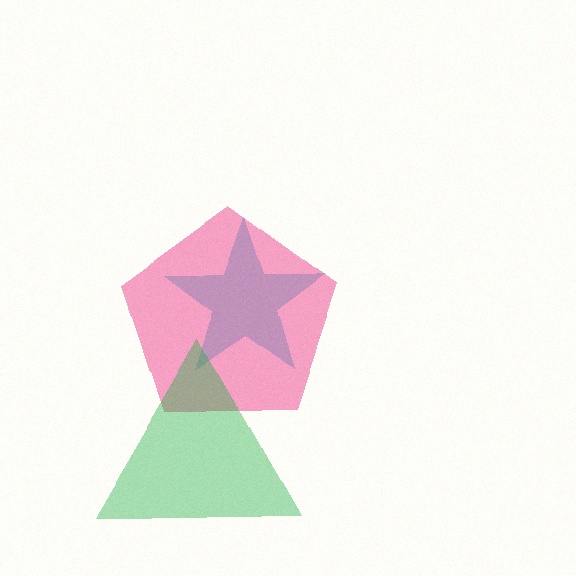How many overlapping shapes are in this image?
There are 3 overlapping shapes in the image.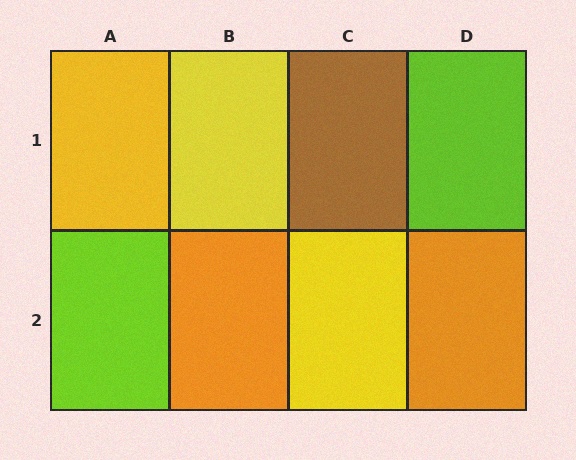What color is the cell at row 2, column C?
Yellow.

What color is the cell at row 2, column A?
Lime.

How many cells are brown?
1 cell is brown.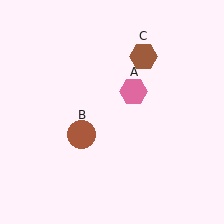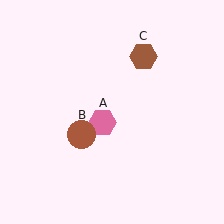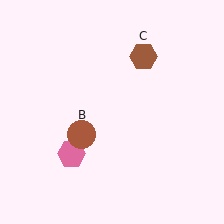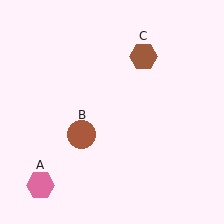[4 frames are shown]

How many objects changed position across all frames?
1 object changed position: pink hexagon (object A).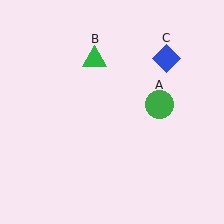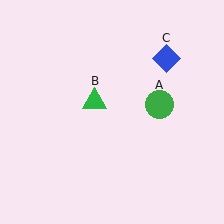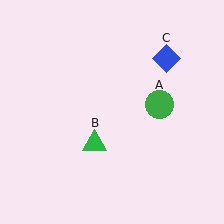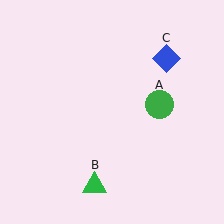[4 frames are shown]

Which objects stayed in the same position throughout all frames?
Green circle (object A) and blue diamond (object C) remained stationary.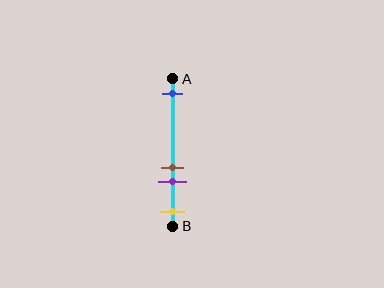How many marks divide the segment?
There are 4 marks dividing the segment.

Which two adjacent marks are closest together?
The brown and purple marks are the closest adjacent pair.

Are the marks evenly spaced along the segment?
No, the marks are not evenly spaced.